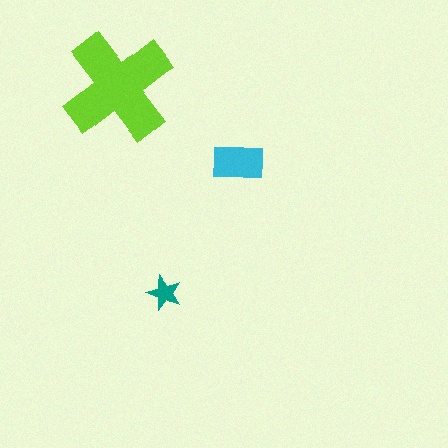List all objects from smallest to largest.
The teal star, the cyan rectangle, the lime cross.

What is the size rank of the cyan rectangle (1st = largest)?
2nd.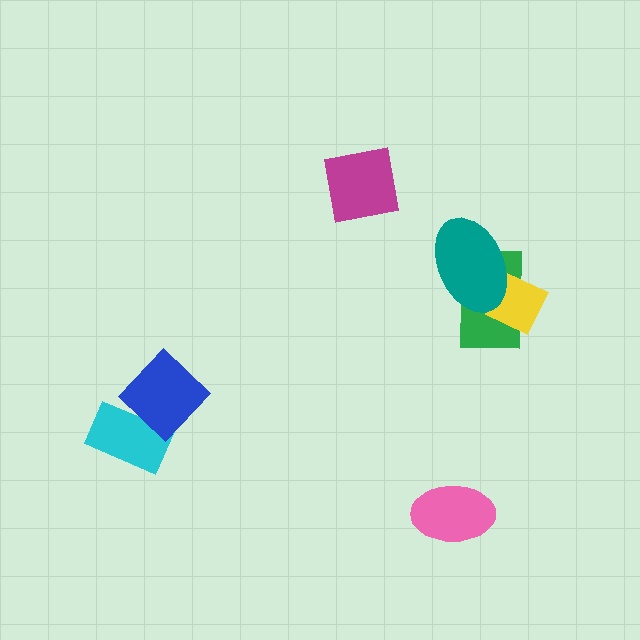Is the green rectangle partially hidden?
Yes, it is partially covered by another shape.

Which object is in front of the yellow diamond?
The teal ellipse is in front of the yellow diamond.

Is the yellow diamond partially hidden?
Yes, it is partially covered by another shape.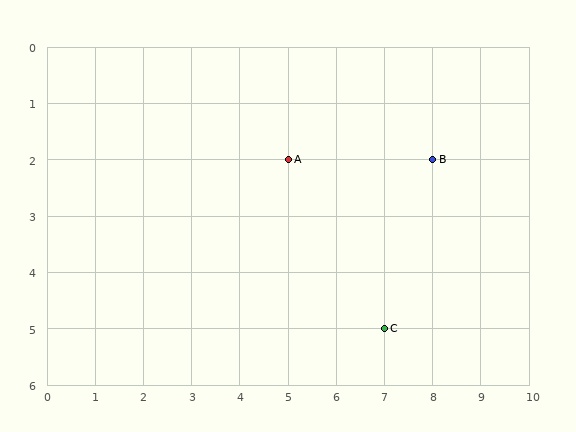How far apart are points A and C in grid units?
Points A and C are 2 columns and 3 rows apart (about 3.6 grid units diagonally).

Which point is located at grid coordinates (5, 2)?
Point A is at (5, 2).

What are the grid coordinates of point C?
Point C is at grid coordinates (7, 5).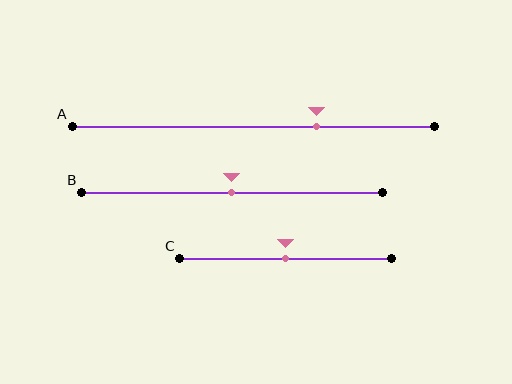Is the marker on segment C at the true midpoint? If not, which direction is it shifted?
Yes, the marker on segment C is at the true midpoint.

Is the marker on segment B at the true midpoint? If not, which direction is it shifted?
Yes, the marker on segment B is at the true midpoint.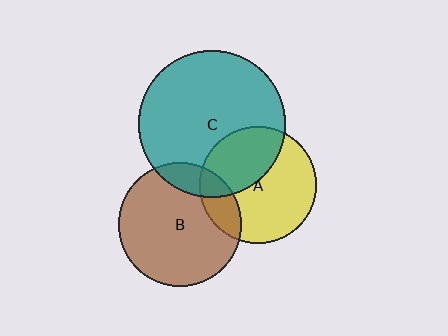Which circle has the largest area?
Circle C (teal).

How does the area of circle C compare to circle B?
Approximately 1.4 times.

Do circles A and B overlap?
Yes.